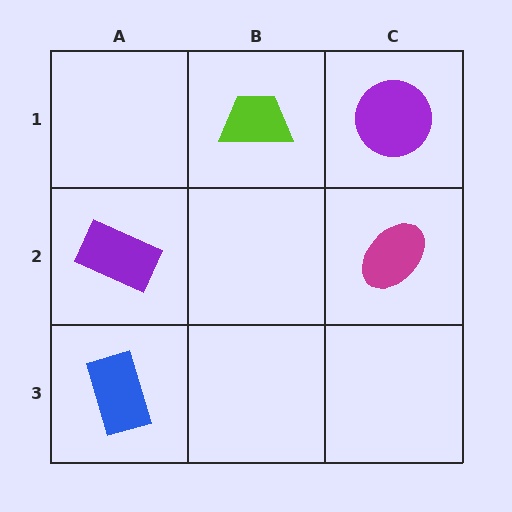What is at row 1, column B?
A lime trapezoid.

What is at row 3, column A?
A blue rectangle.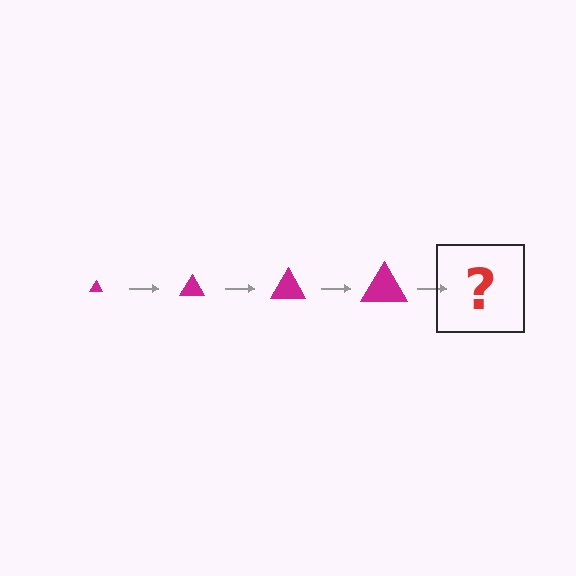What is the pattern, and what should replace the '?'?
The pattern is that the triangle gets progressively larger each step. The '?' should be a magenta triangle, larger than the previous one.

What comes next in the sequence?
The next element should be a magenta triangle, larger than the previous one.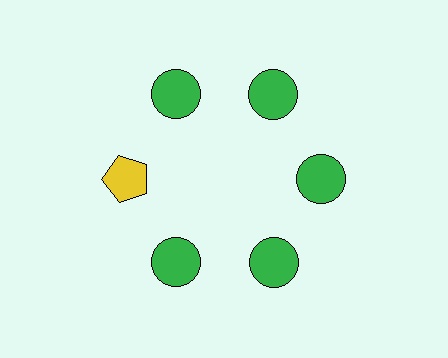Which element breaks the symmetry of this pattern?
The yellow pentagon at roughly the 9 o'clock position breaks the symmetry. All other shapes are green circles.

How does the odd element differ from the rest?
It differs in both color (yellow instead of green) and shape (pentagon instead of circle).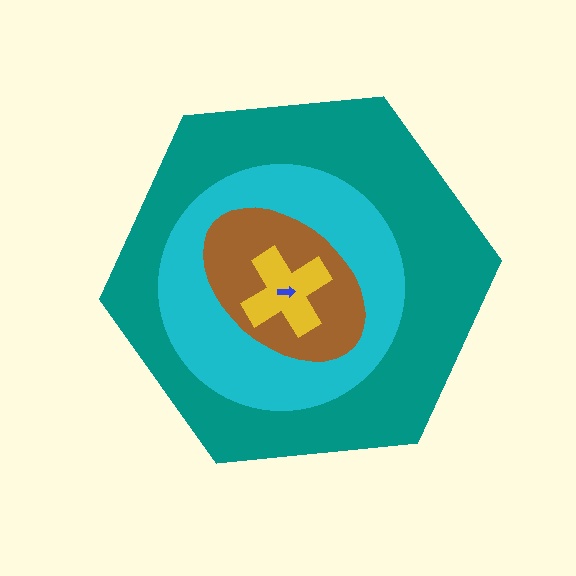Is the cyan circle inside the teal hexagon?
Yes.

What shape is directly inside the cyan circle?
The brown ellipse.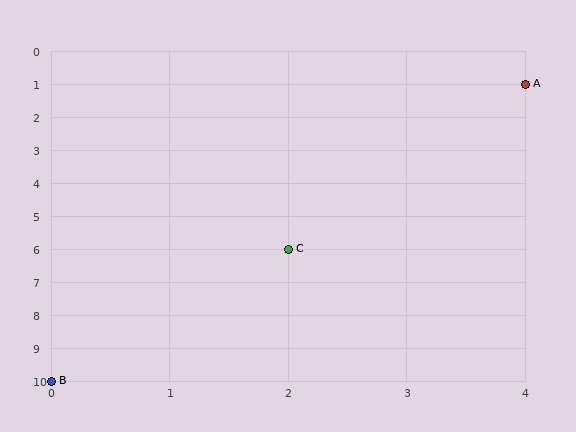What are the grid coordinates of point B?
Point B is at grid coordinates (0, 10).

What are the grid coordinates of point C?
Point C is at grid coordinates (2, 6).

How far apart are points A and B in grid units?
Points A and B are 4 columns and 9 rows apart (about 9.8 grid units diagonally).